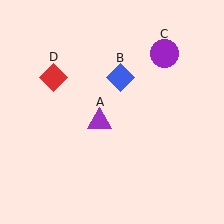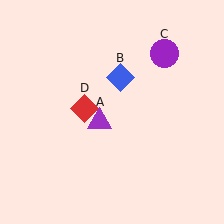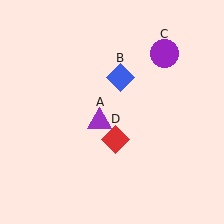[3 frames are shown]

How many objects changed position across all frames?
1 object changed position: red diamond (object D).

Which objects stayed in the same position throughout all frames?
Purple triangle (object A) and blue diamond (object B) and purple circle (object C) remained stationary.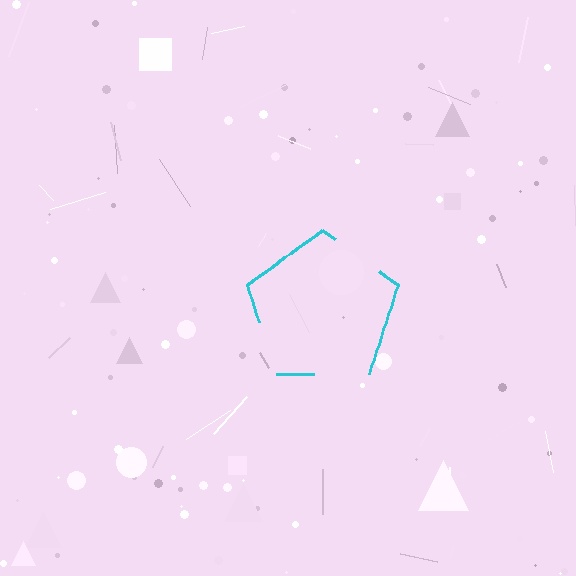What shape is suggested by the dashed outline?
The dashed outline suggests a pentagon.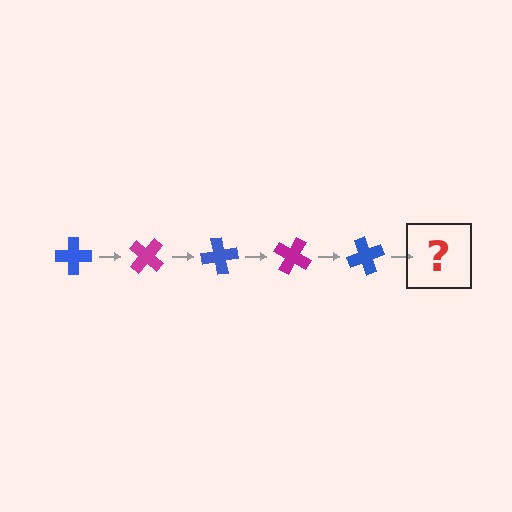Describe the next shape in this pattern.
It should be a magenta cross, rotated 200 degrees from the start.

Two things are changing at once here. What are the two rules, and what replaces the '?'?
The two rules are that it rotates 40 degrees each step and the color cycles through blue and magenta. The '?' should be a magenta cross, rotated 200 degrees from the start.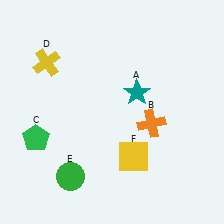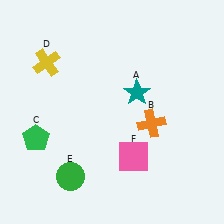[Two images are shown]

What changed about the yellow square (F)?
In Image 1, F is yellow. In Image 2, it changed to pink.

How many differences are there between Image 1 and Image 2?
There is 1 difference between the two images.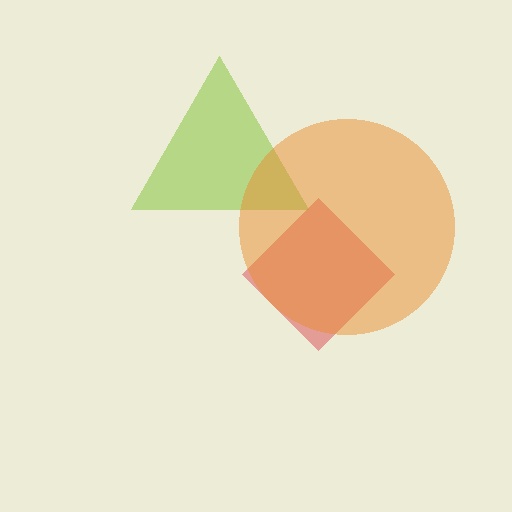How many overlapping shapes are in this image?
There are 3 overlapping shapes in the image.